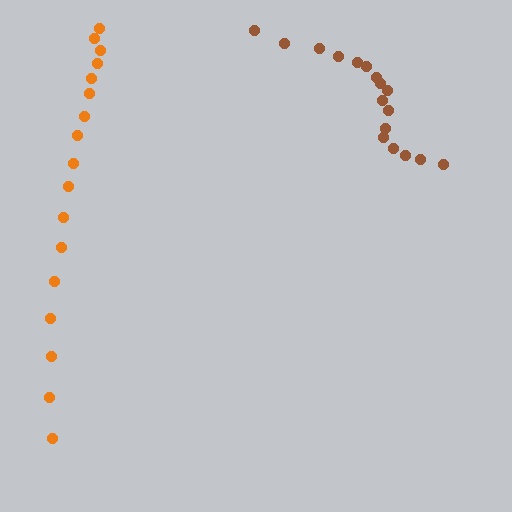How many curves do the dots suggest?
There are 2 distinct paths.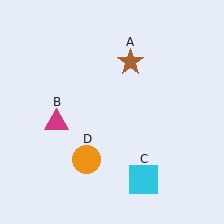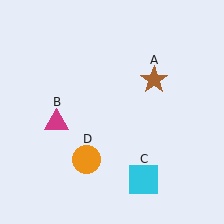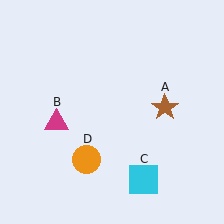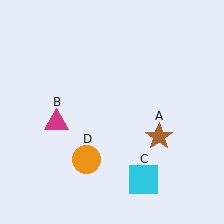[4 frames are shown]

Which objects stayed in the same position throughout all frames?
Magenta triangle (object B) and cyan square (object C) and orange circle (object D) remained stationary.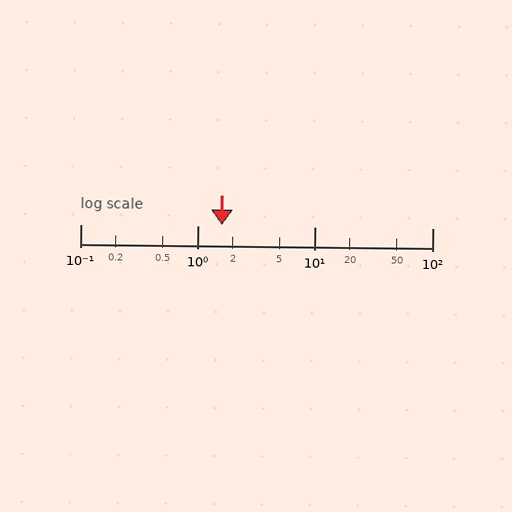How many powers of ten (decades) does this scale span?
The scale spans 3 decades, from 0.1 to 100.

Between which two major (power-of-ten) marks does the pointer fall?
The pointer is between 1 and 10.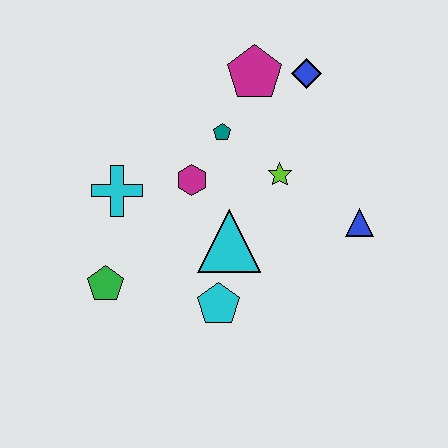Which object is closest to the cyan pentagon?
The cyan triangle is closest to the cyan pentagon.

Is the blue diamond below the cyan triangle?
No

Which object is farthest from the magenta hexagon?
The blue triangle is farthest from the magenta hexagon.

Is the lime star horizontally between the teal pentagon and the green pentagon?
No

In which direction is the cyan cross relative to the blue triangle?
The cyan cross is to the left of the blue triangle.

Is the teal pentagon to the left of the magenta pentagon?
Yes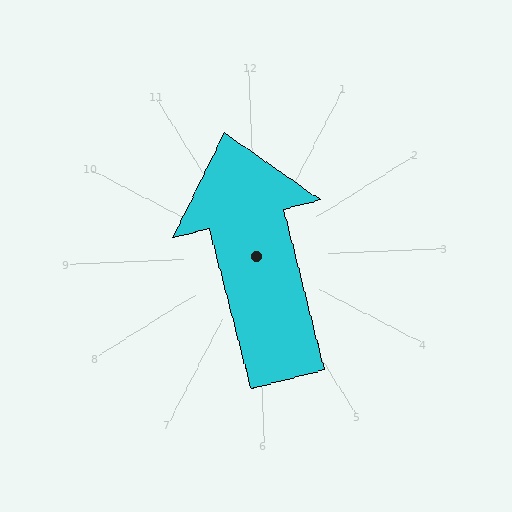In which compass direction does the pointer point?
North.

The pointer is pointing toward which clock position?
Roughly 12 o'clock.